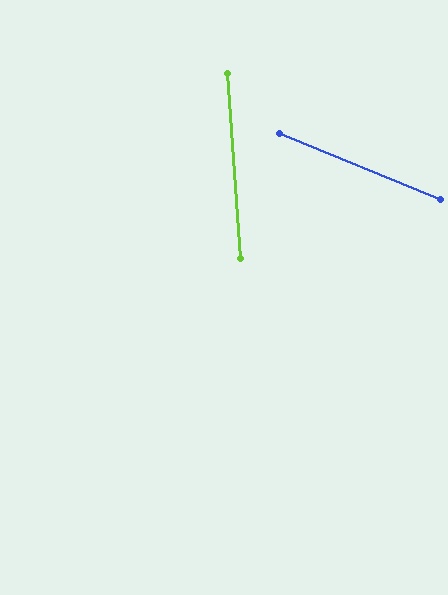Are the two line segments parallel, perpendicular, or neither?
Neither parallel nor perpendicular — they differ by about 64°.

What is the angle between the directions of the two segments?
Approximately 64 degrees.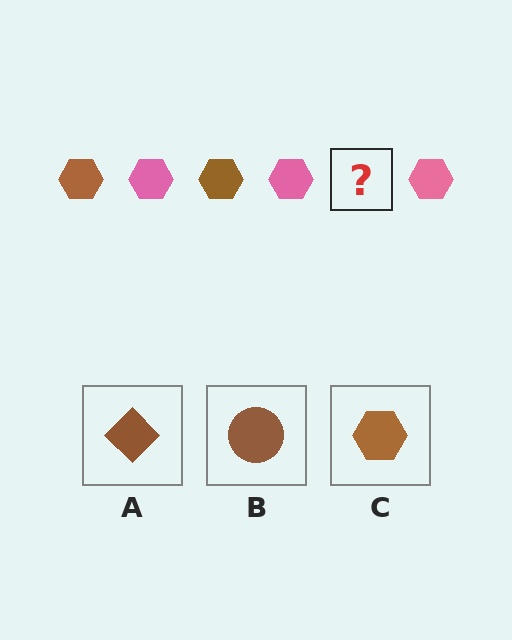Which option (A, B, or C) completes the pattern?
C.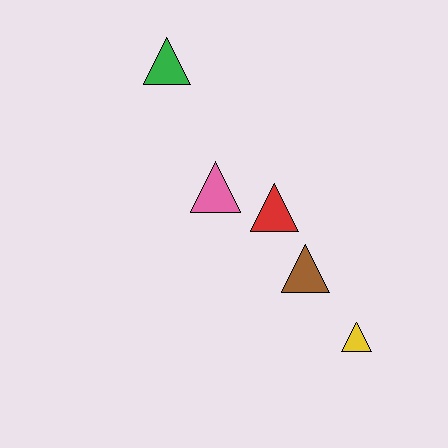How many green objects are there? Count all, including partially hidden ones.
There is 1 green object.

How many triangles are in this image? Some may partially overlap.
There are 5 triangles.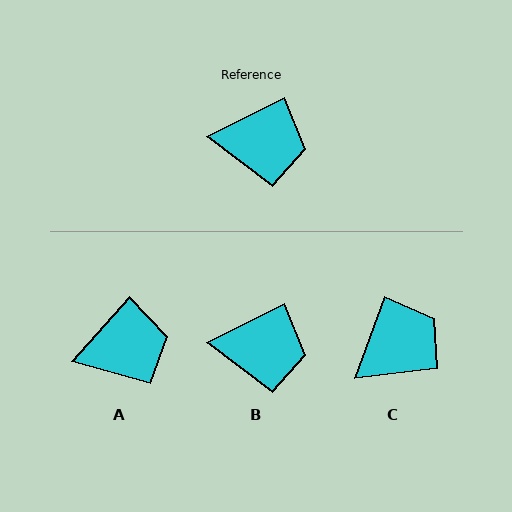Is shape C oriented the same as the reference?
No, it is off by about 44 degrees.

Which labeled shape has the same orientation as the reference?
B.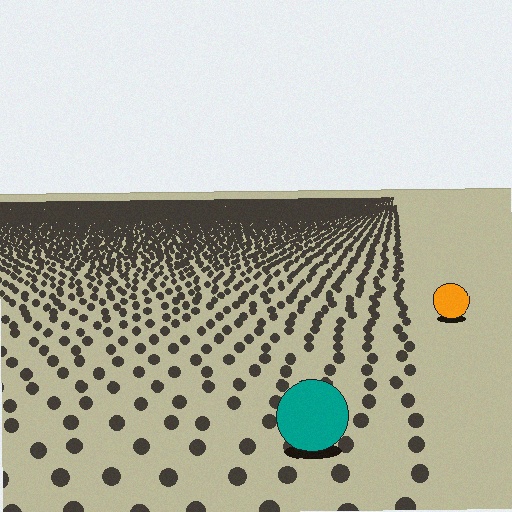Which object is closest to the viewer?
The teal circle is closest. The texture marks near it are larger and more spread out.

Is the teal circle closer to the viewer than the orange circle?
Yes. The teal circle is closer — you can tell from the texture gradient: the ground texture is coarser near it.